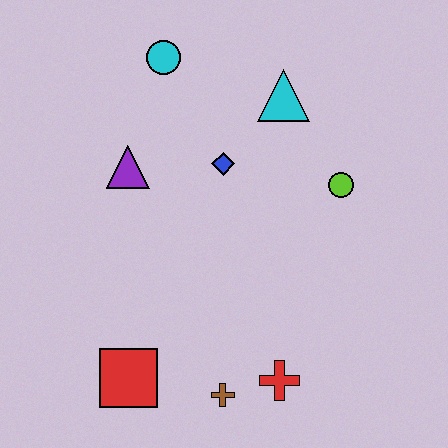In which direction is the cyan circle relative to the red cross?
The cyan circle is above the red cross.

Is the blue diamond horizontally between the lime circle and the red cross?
No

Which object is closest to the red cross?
The brown cross is closest to the red cross.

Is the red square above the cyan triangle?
No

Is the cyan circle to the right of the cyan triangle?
No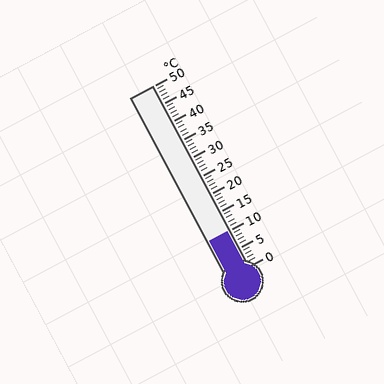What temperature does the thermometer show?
The thermometer shows approximately 10°C.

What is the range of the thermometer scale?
The thermometer scale ranges from 0°C to 50°C.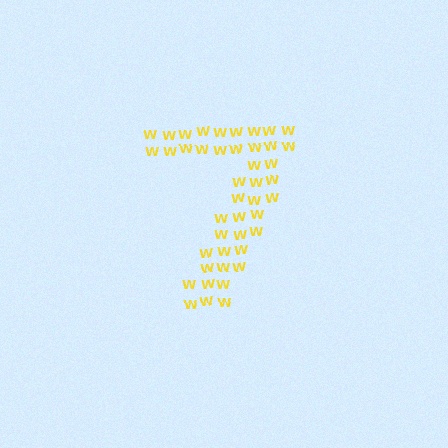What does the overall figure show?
The overall figure shows the digit 7.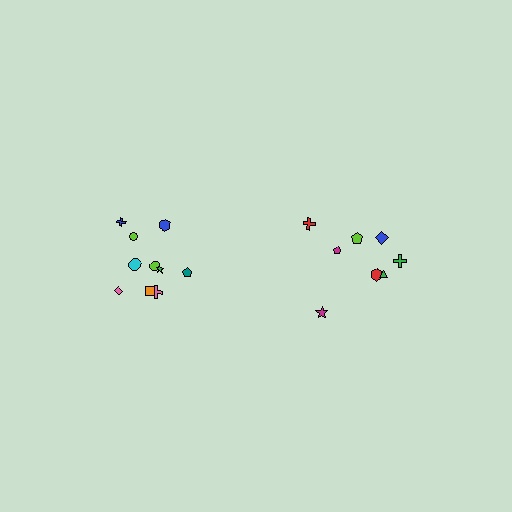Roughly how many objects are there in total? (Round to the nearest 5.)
Roughly 20 objects in total.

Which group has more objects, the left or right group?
The left group.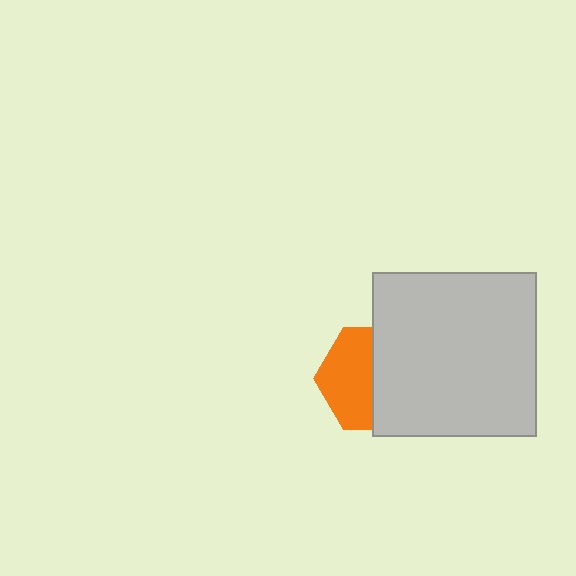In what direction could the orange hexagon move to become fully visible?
The orange hexagon could move left. That would shift it out from behind the light gray square entirely.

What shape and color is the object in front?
The object in front is a light gray square.